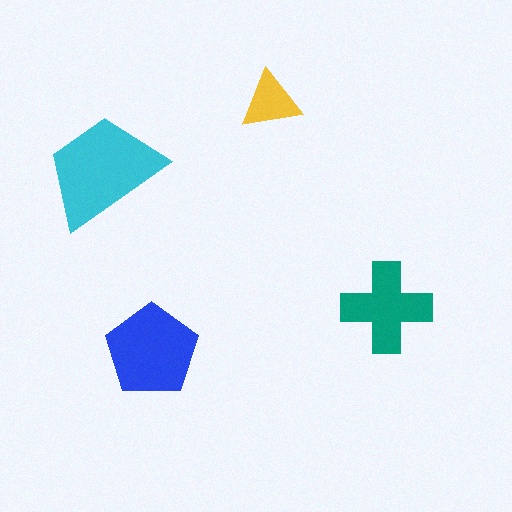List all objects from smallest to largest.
The yellow triangle, the teal cross, the blue pentagon, the cyan trapezoid.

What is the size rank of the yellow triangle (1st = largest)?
4th.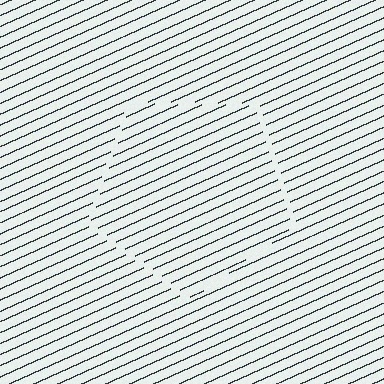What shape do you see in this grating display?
An illusory pentagon. The interior of the shape contains the same grating, shifted by half a period — the contour is defined by the phase discontinuity where line-ends from the inner and outer gratings abut.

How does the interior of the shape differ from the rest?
The interior of the shape contains the same grating, shifted by half a period — the contour is defined by the phase discontinuity where line-ends from the inner and outer gratings abut.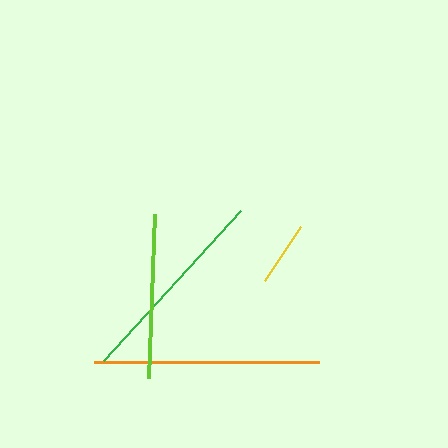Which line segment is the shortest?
The yellow line is the shortest at approximately 65 pixels.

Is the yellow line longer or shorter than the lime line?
The lime line is longer than the yellow line.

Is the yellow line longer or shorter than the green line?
The green line is longer than the yellow line.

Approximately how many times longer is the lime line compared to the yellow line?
The lime line is approximately 2.5 times the length of the yellow line.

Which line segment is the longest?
The orange line is the longest at approximately 225 pixels.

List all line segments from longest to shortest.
From longest to shortest: orange, green, lime, yellow.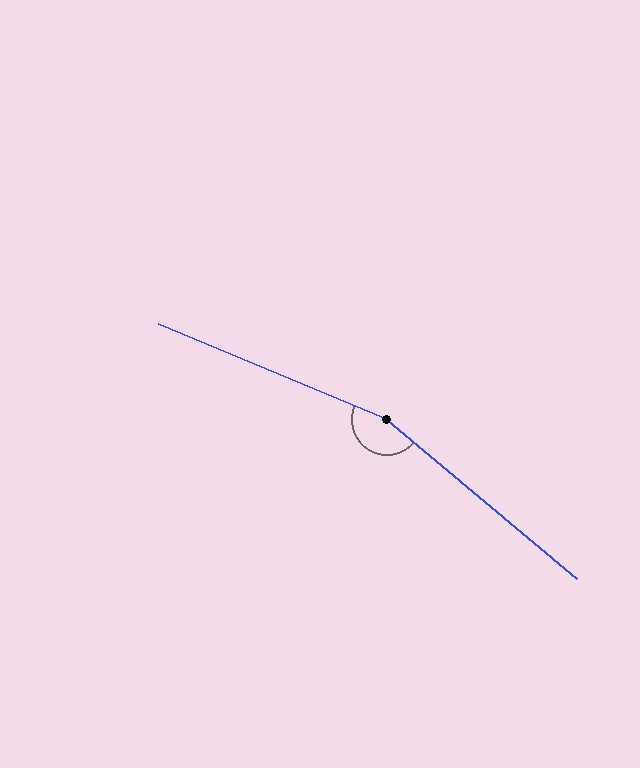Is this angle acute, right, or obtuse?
It is obtuse.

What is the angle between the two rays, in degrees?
Approximately 163 degrees.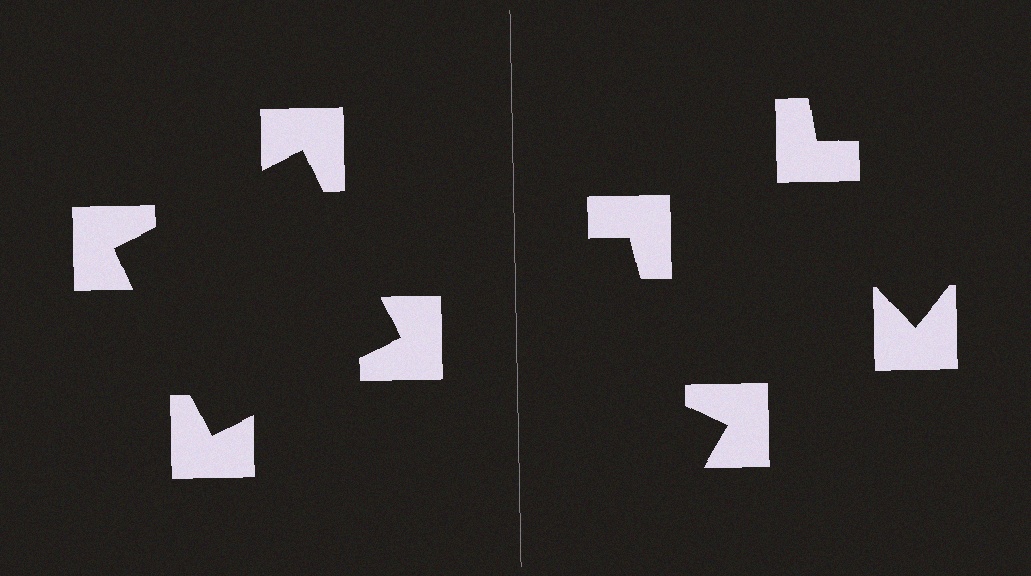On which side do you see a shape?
An illusory square appears on the left side. On the right side the wedge cuts are rotated, so no coherent shape forms.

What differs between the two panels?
The notched squares are positioned identically on both sides; only the wedge orientations differ. On the left they align to a square; on the right they are misaligned.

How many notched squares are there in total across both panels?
8 — 4 on each side.